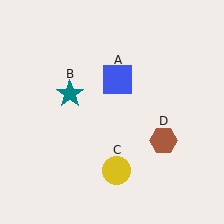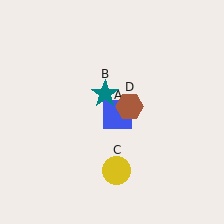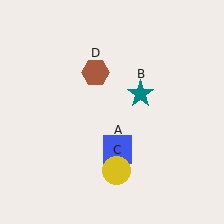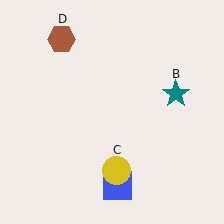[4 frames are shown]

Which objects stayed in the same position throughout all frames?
Yellow circle (object C) remained stationary.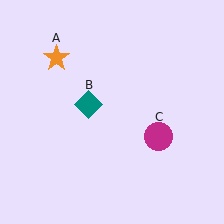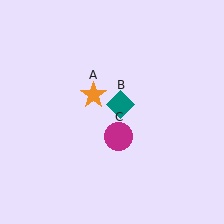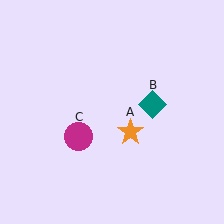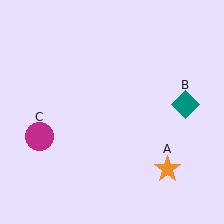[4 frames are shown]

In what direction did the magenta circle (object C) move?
The magenta circle (object C) moved left.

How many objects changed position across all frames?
3 objects changed position: orange star (object A), teal diamond (object B), magenta circle (object C).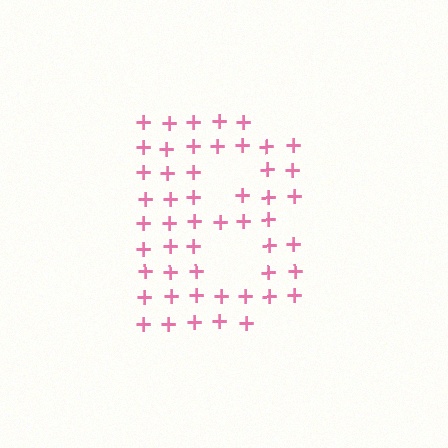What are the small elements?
The small elements are plus signs.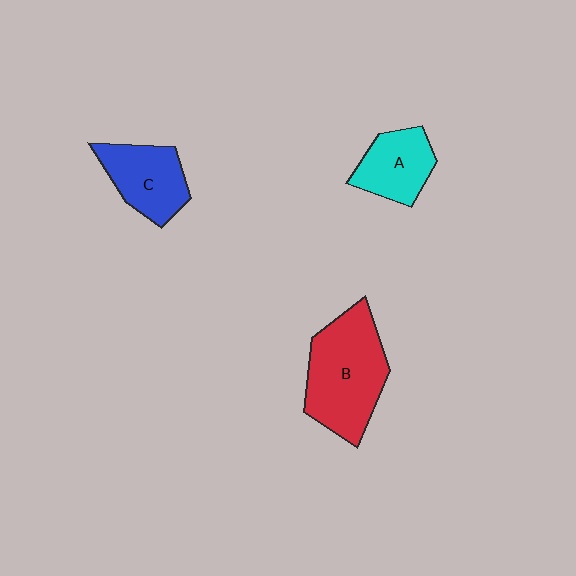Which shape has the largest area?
Shape B (red).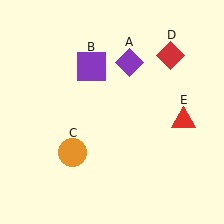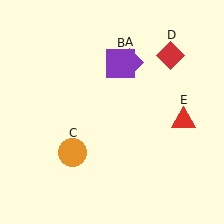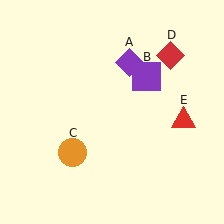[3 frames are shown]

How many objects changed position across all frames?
1 object changed position: purple square (object B).